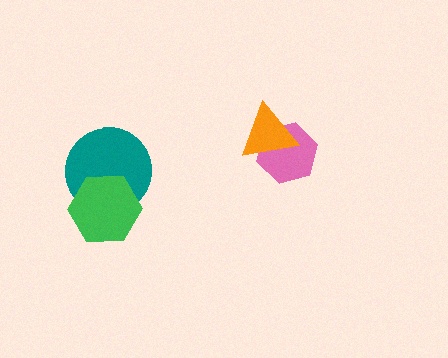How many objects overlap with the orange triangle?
1 object overlaps with the orange triangle.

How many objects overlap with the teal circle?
1 object overlaps with the teal circle.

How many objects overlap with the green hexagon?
1 object overlaps with the green hexagon.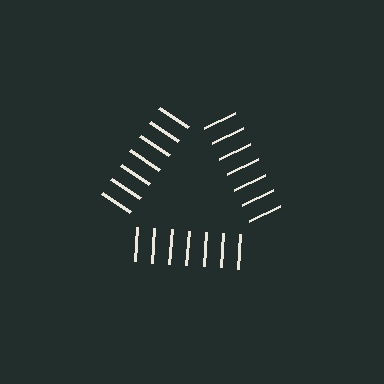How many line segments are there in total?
21 — 7 along each of the 3 edges.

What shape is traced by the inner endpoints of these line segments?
An illusory triangle — the line segments terminate on its edges but no continuous stroke is drawn.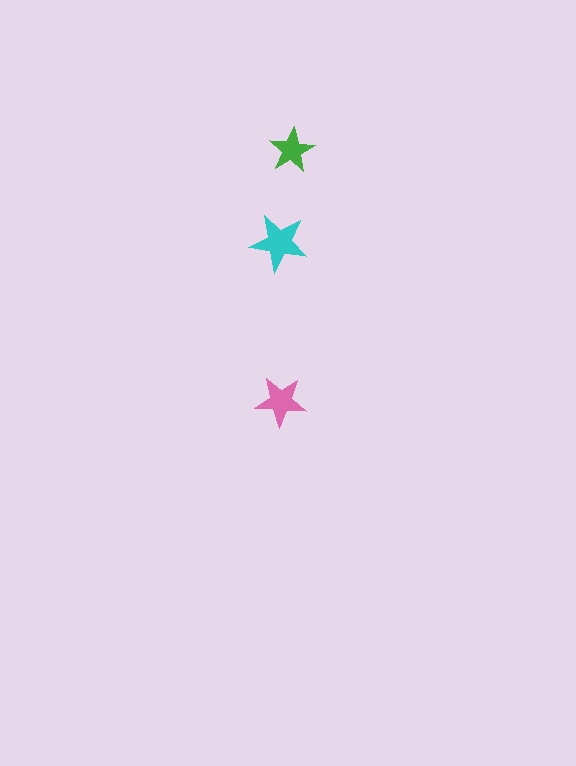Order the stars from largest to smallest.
the cyan one, the pink one, the green one.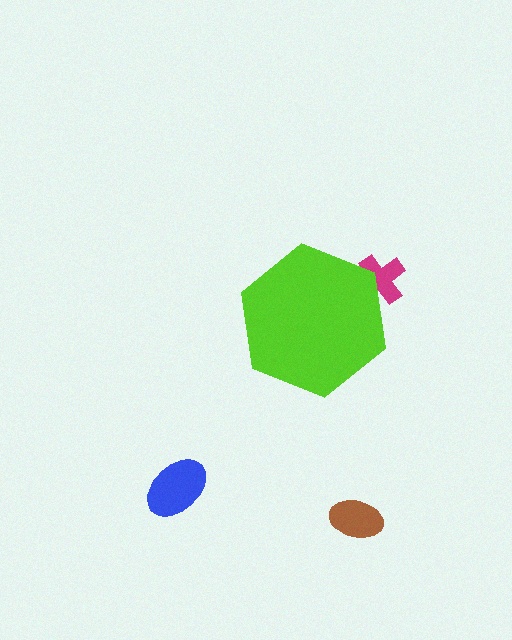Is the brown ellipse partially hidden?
No, the brown ellipse is fully visible.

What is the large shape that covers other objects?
A lime hexagon.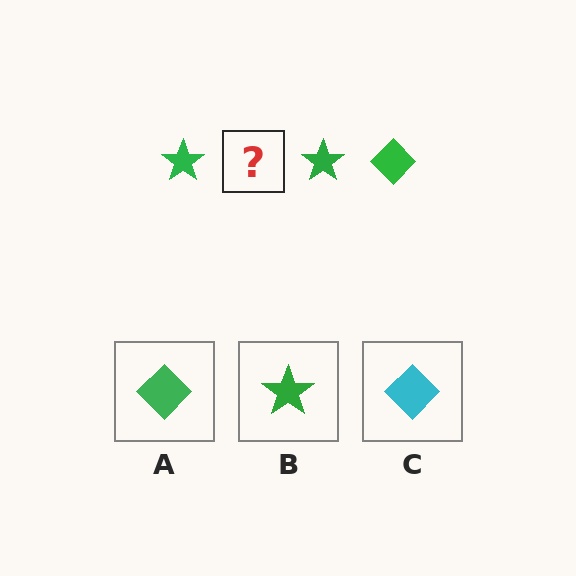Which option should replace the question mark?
Option A.